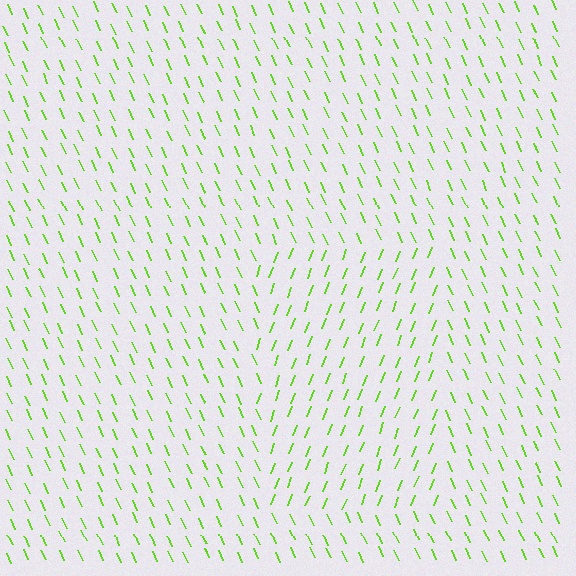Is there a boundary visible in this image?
Yes, there is a texture boundary formed by a change in line orientation.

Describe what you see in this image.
The image is filled with small lime line segments. A rectangle region in the image has lines oriented differently from the surrounding lines, creating a visible texture boundary.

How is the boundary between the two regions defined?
The boundary is defined purely by a change in line orientation (approximately 45 degrees difference). All lines are the same color and thickness.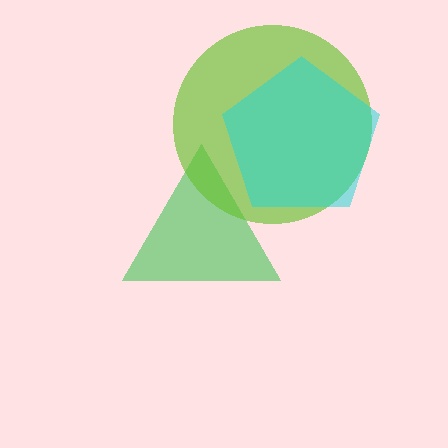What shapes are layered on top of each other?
The layered shapes are: a green triangle, a lime circle, a cyan pentagon.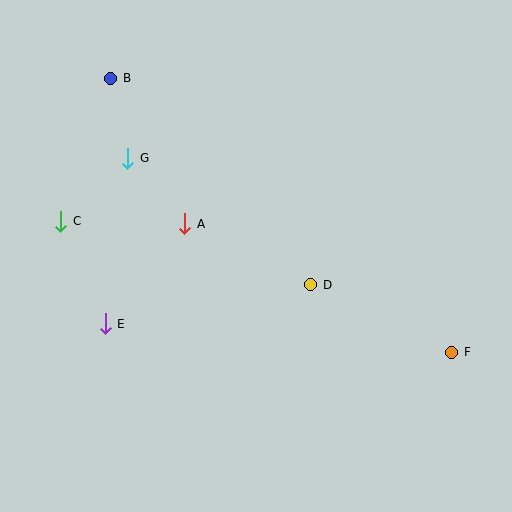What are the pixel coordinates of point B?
Point B is at (111, 78).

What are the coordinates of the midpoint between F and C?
The midpoint between F and C is at (256, 287).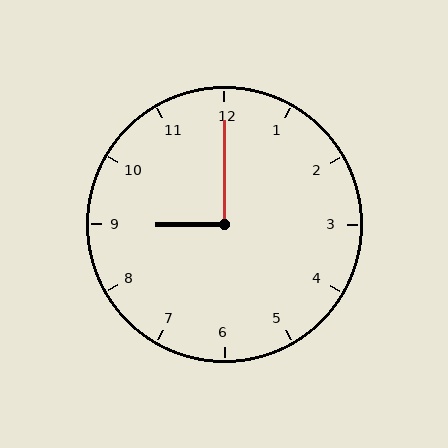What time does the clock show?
9:00.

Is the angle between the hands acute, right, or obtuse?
It is right.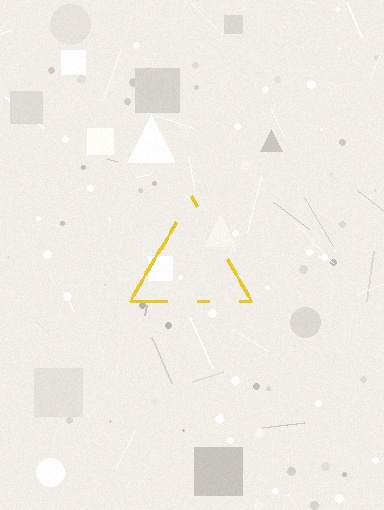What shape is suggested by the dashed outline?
The dashed outline suggests a triangle.